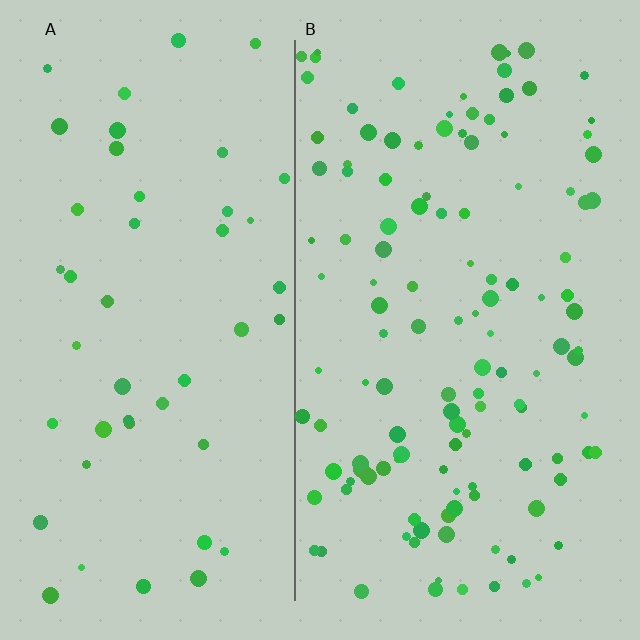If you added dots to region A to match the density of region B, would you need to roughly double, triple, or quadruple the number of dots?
Approximately triple.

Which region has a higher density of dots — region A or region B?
B (the right).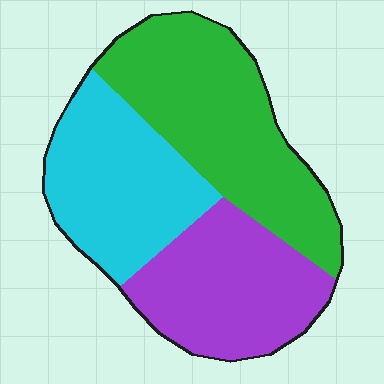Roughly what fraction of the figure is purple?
Purple covers 30% of the figure.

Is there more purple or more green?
Green.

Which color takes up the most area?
Green, at roughly 40%.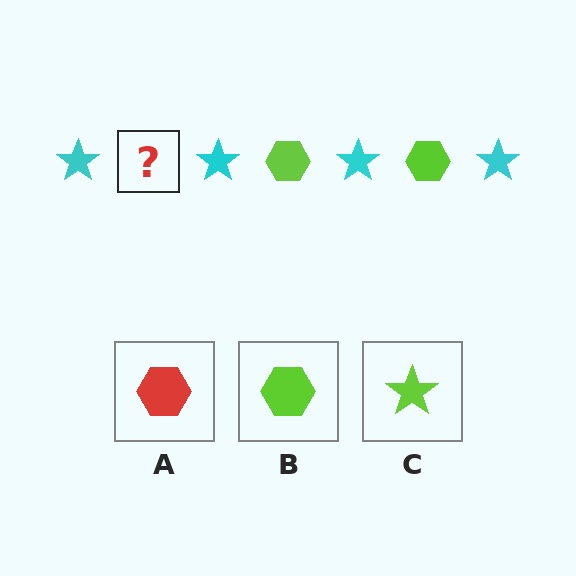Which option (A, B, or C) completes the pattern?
B.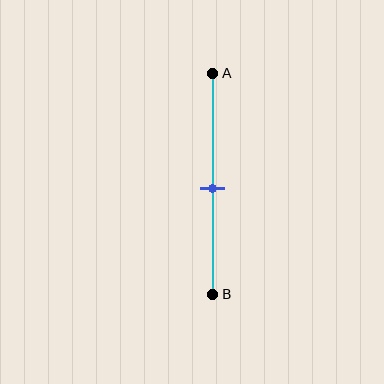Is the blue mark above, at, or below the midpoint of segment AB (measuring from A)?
The blue mark is approximately at the midpoint of segment AB.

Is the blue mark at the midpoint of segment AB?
Yes, the mark is approximately at the midpoint.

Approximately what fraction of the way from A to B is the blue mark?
The blue mark is approximately 50% of the way from A to B.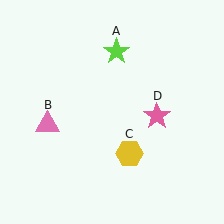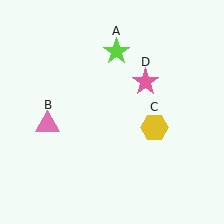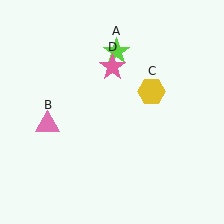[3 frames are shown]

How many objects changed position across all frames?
2 objects changed position: yellow hexagon (object C), pink star (object D).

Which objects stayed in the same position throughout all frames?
Lime star (object A) and pink triangle (object B) remained stationary.